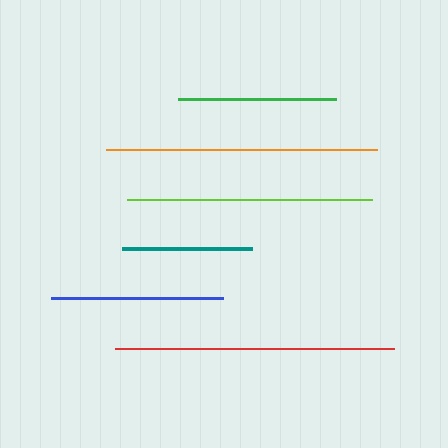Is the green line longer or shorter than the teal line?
The green line is longer than the teal line.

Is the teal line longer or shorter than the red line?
The red line is longer than the teal line.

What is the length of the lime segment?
The lime segment is approximately 245 pixels long.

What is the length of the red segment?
The red segment is approximately 279 pixels long.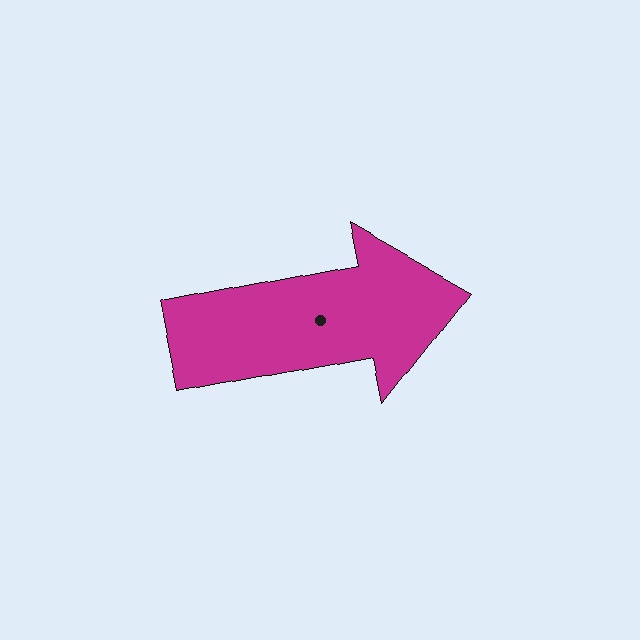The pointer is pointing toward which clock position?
Roughly 3 o'clock.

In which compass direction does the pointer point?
East.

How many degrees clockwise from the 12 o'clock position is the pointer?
Approximately 79 degrees.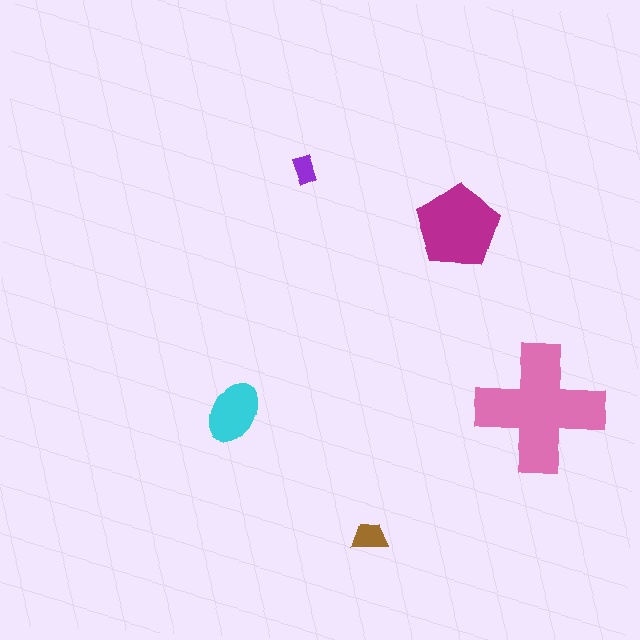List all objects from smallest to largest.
The purple rectangle, the brown trapezoid, the cyan ellipse, the magenta pentagon, the pink cross.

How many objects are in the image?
There are 5 objects in the image.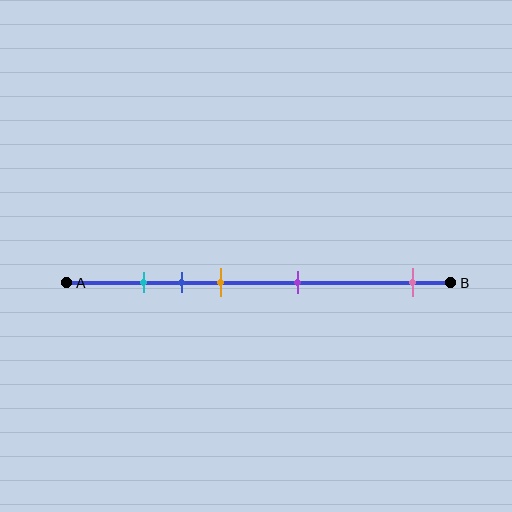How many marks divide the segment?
There are 5 marks dividing the segment.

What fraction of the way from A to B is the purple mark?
The purple mark is approximately 60% (0.6) of the way from A to B.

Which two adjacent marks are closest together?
The cyan and blue marks are the closest adjacent pair.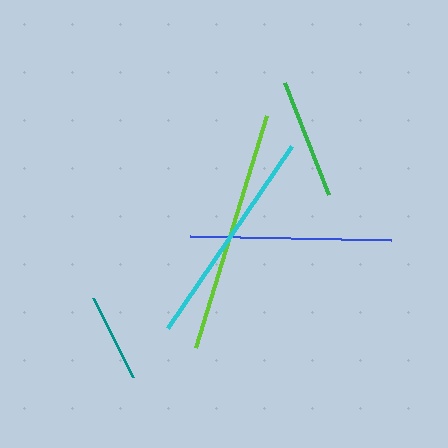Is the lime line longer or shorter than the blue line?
The lime line is longer than the blue line.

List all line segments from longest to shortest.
From longest to shortest: lime, cyan, blue, green, teal.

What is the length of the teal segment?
The teal segment is approximately 89 pixels long.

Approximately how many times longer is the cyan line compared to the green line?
The cyan line is approximately 1.8 times the length of the green line.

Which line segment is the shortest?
The teal line is the shortest at approximately 89 pixels.